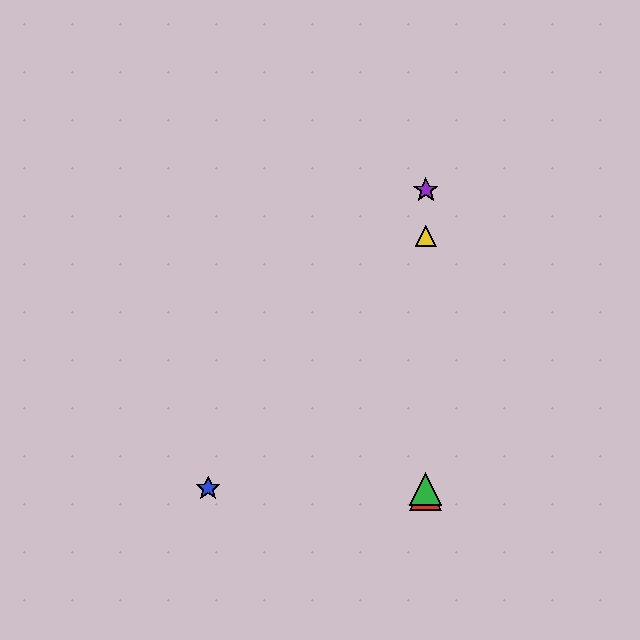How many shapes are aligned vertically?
4 shapes (the red triangle, the green triangle, the yellow triangle, the purple star) are aligned vertically.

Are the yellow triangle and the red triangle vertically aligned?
Yes, both are at x≈426.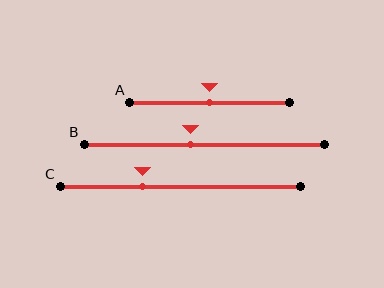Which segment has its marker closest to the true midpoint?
Segment A has its marker closest to the true midpoint.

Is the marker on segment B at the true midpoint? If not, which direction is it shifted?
No, the marker on segment B is shifted to the left by about 6% of the segment length.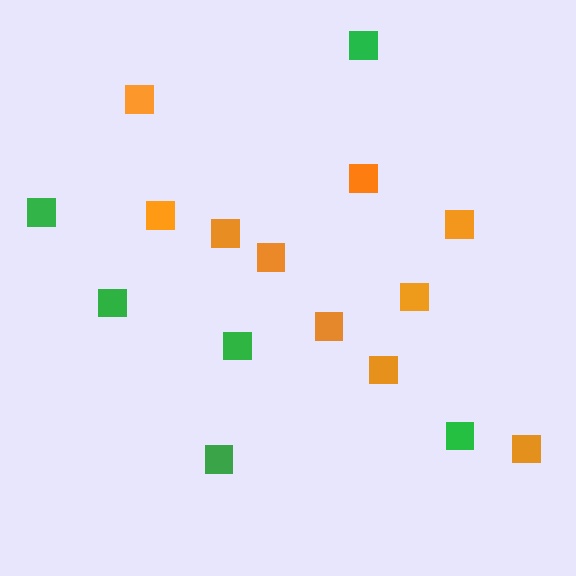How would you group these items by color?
There are 2 groups: one group of orange squares (10) and one group of green squares (6).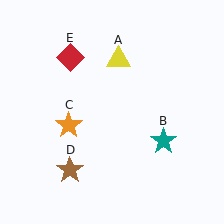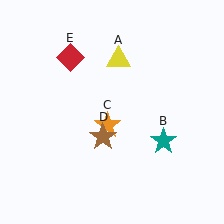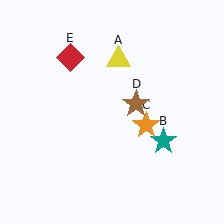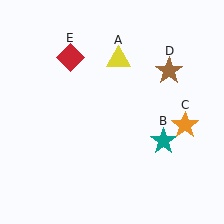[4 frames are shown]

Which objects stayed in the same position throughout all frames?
Yellow triangle (object A) and teal star (object B) and red diamond (object E) remained stationary.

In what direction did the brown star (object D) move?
The brown star (object D) moved up and to the right.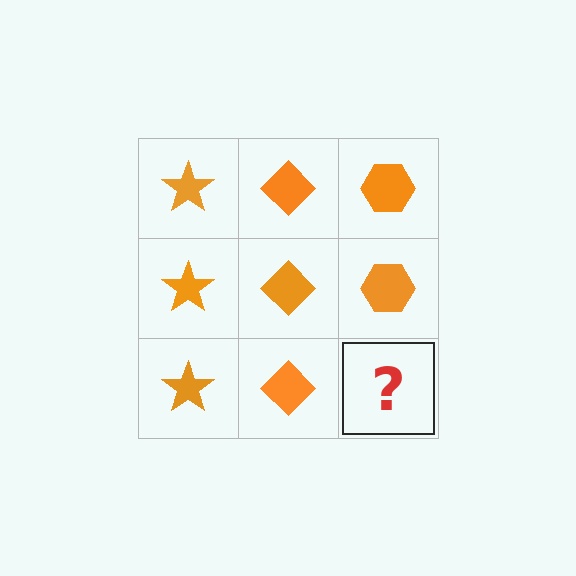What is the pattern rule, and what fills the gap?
The rule is that each column has a consistent shape. The gap should be filled with an orange hexagon.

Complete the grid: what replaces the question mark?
The question mark should be replaced with an orange hexagon.